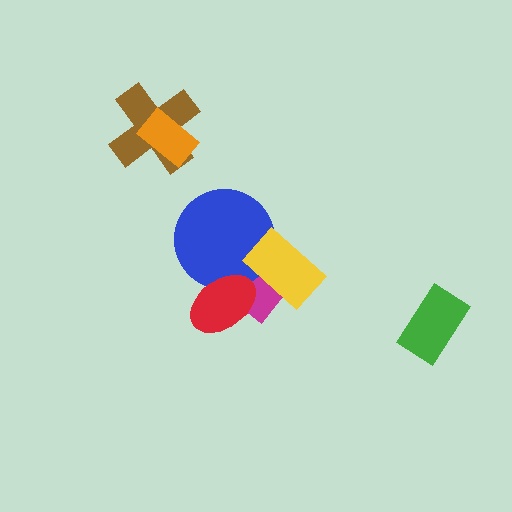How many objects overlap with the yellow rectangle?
2 objects overlap with the yellow rectangle.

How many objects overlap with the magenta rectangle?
3 objects overlap with the magenta rectangle.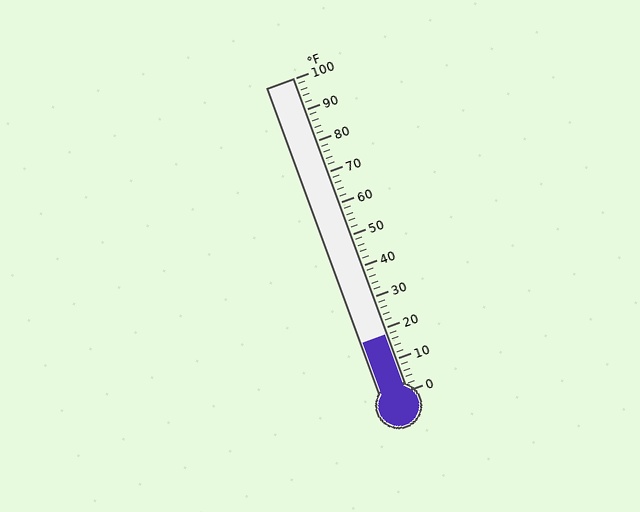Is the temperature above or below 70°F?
The temperature is below 70°F.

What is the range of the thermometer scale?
The thermometer scale ranges from 0°F to 100°F.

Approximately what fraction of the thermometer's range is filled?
The thermometer is filled to approximately 20% of its range.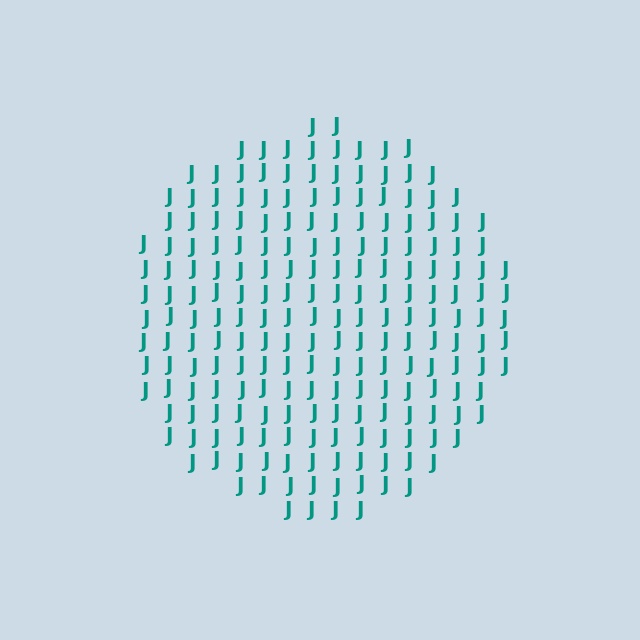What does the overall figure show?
The overall figure shows a circle.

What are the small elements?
The small elements are letter J's.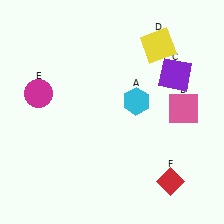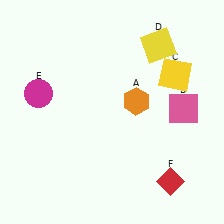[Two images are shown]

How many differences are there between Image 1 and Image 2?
There are 2 differences between the two images.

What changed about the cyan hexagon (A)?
In Image 1, A is cyan. In Image 2, it changed to orange.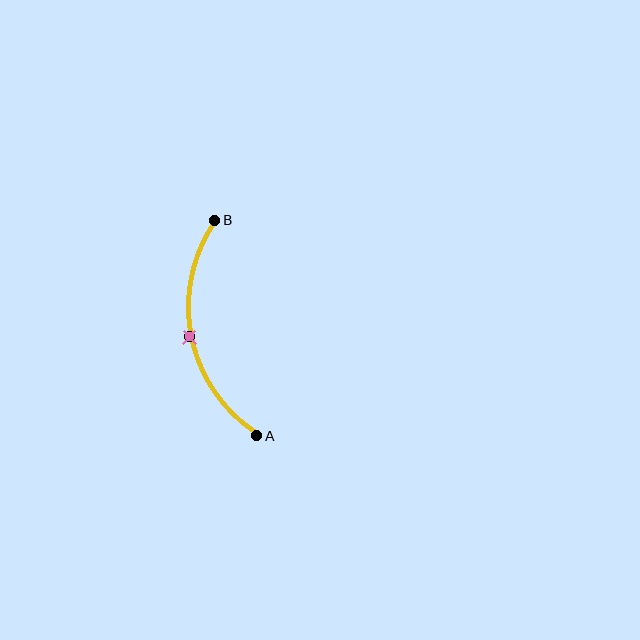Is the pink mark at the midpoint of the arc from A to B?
Yes. The pink mark lies on the arc at equal arc-length from both A and B — it is the arc midpoint.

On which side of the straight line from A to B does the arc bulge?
The arc bulges to the left of the straight line connecting A and B.